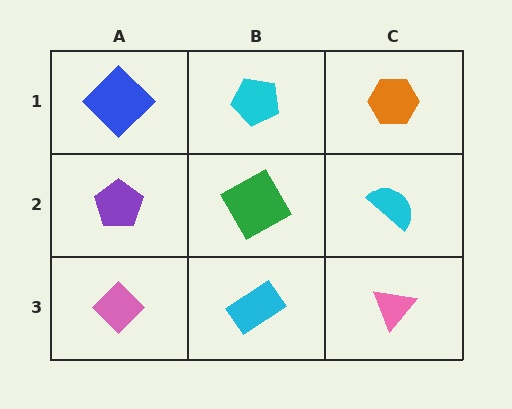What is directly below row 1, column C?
A cyan semicircle.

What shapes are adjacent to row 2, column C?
An orange hexagon (row 1, column C), a pink triangle (row 3, column C), a green square (row 2, column B).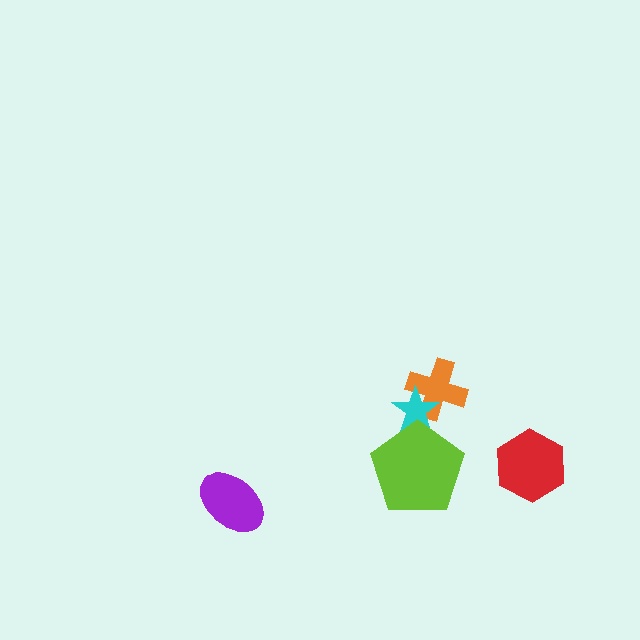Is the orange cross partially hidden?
Yes, it is partially covered by another shape.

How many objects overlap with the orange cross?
1 object overlaps with the orange cross.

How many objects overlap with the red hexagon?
0 objects overlap with the red hexagon.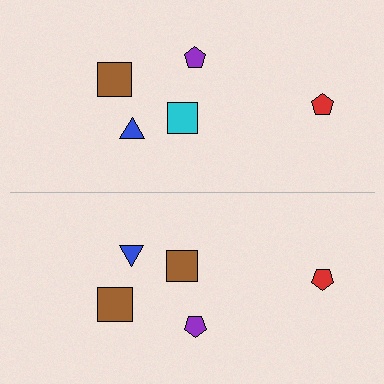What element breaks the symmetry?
The brown square on the bottom side breaks the symmetry — its mirror counterpart is cyan.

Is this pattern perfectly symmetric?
No, the pattern is not perfectly symmetric. The brown square on the bottom side breaks the symmetry — its mirror counterpart is cyan.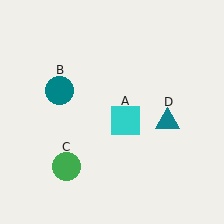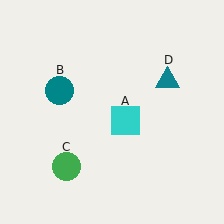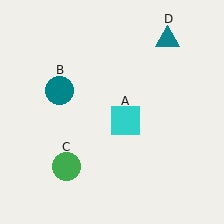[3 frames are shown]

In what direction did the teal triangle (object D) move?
The teal triangle (object D) moved up.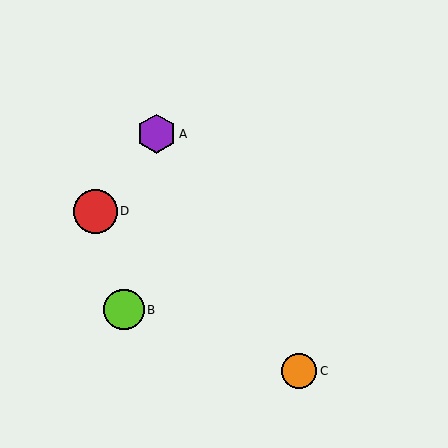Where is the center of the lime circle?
The center of the lime circle is at (124, 310).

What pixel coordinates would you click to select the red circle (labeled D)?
Click at (95, 211) to select the red circle D.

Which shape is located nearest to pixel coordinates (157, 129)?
The purple hexagon (labeled A) at (156, 134) is nearest to that location.